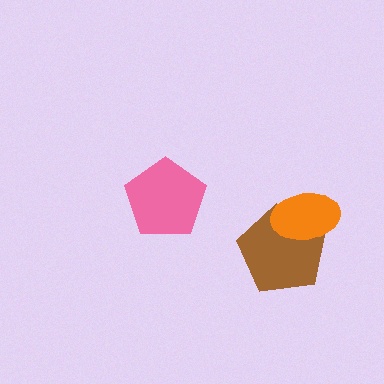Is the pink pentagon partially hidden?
No, no other shape covers it.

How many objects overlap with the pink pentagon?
0 objects overlap with the pink pentagon.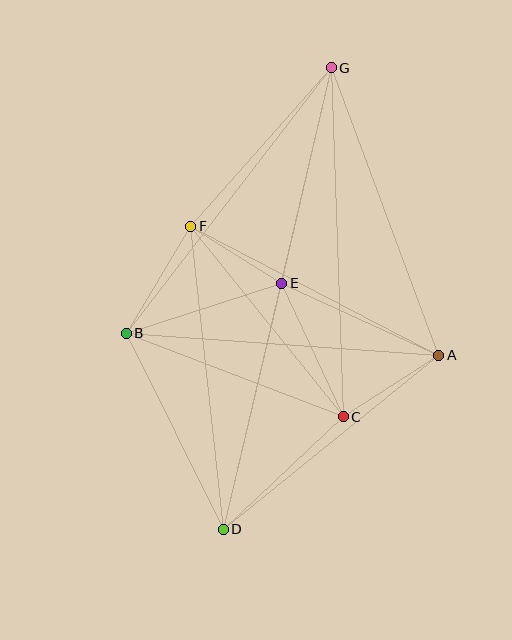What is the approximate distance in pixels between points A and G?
The distance between A and G is approximately 307 pixels.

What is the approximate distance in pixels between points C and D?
The distance between C and D is approximately 164 pixels.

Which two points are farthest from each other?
Points D and G are farthest from each other.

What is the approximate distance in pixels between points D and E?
The distance between D and E is approximately 253 pixels.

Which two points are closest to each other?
Points E and F are closest to each other.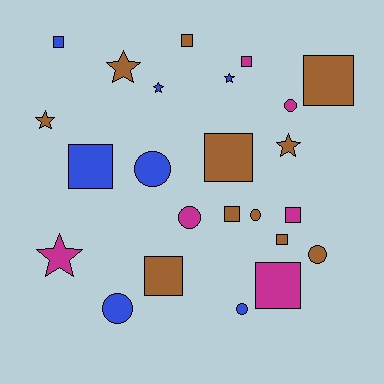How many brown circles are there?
There are 2 brown circles.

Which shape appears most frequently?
Square, with 11 objects.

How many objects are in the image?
There are 24 objects.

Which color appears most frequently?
Brown, with 11 objects.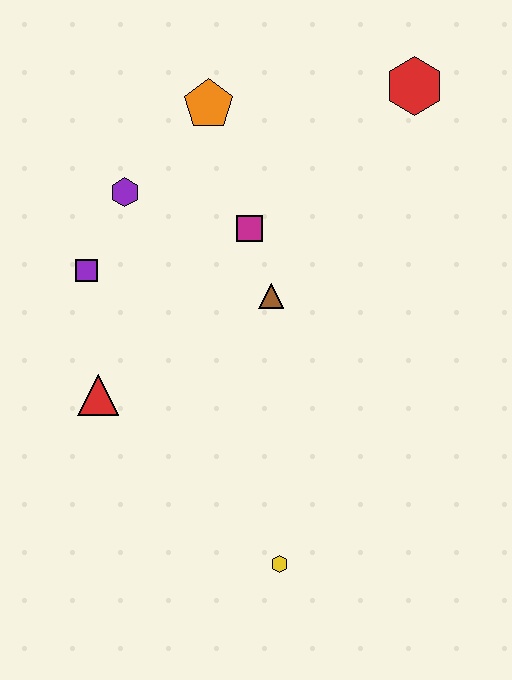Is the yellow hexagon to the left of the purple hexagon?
No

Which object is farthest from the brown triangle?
The yellow hexagon is farthest from the brown triangle.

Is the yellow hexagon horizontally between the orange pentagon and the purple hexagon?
No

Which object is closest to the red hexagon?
The orange pentagon is closest to the red hexagon.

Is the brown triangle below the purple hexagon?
Yes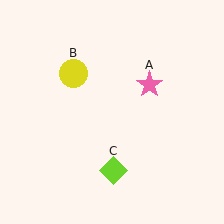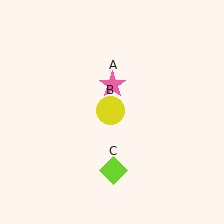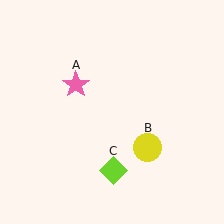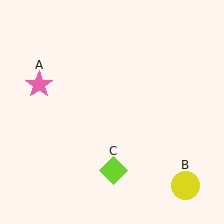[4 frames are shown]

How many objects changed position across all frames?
2 objects changed position: pink star (object A), yellow circle (object B).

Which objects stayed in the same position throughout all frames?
Lime diamond (object C) remained stationary.